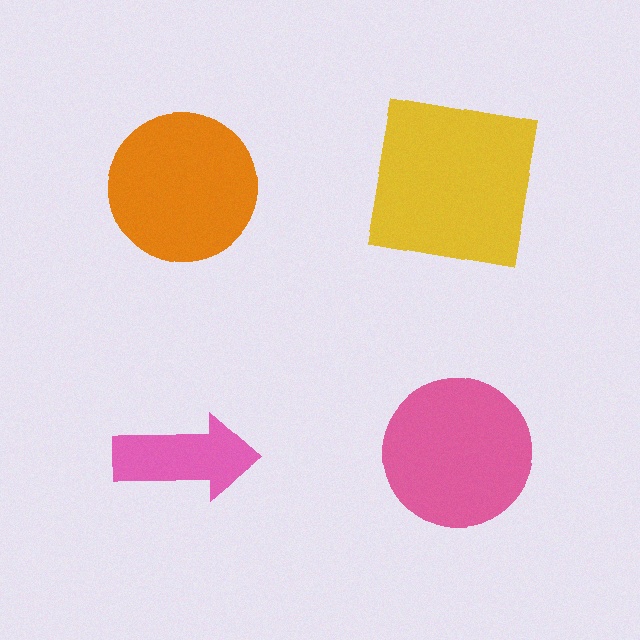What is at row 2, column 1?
A pink arrow.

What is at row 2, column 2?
A pink circle.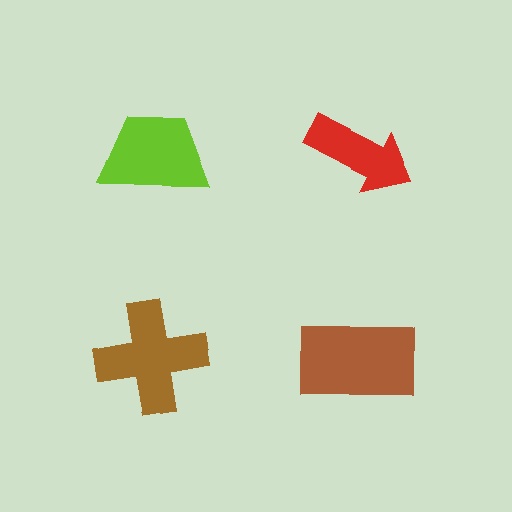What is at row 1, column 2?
A red arrow.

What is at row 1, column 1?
A lime trapezoid.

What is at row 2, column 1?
A brown cross.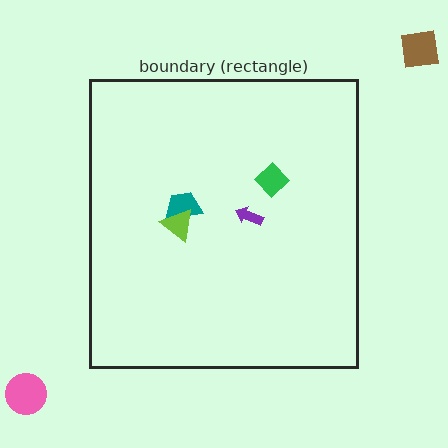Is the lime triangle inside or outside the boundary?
Inside.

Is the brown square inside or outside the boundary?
Outside.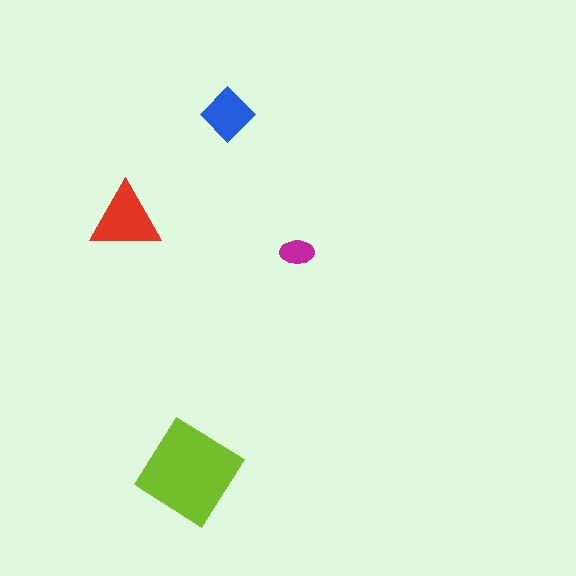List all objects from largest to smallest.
The lime diamond, the red triangle, the blue diamond, the magenta ellipse.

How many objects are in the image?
There are 4 objects in the image.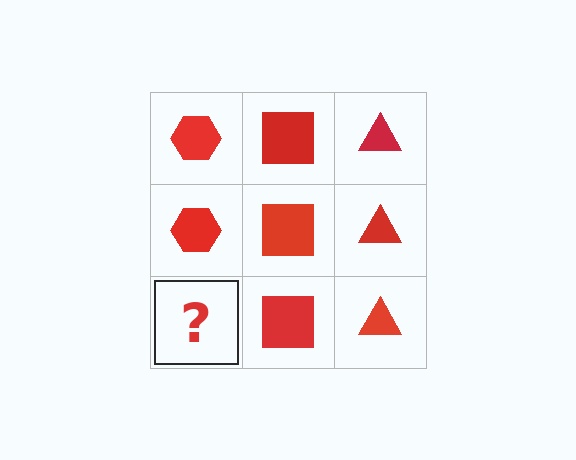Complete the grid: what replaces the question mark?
The question mark should be replaced with a red hexagon.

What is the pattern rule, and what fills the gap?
The rule is that each column has a consistent shape. The gap should be filled with a red hexagon.